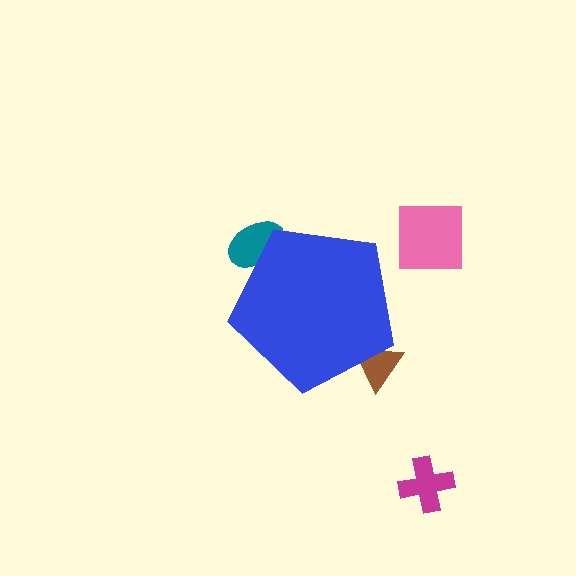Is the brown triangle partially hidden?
Yes, the brown triangle is partially hidden behind the blue pentagon.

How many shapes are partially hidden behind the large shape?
2 shapes are partially hidden.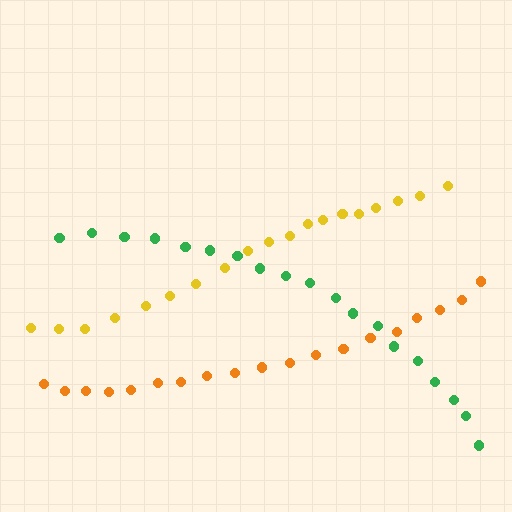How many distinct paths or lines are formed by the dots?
There are 3 distinct paths.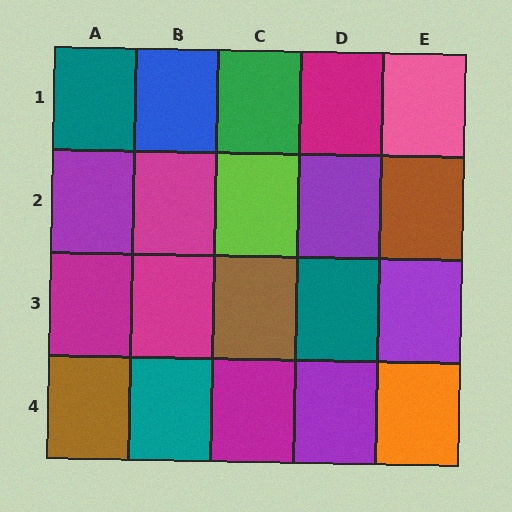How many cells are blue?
1 cell is blue.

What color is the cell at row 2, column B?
Magenta.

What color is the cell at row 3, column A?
Magenta.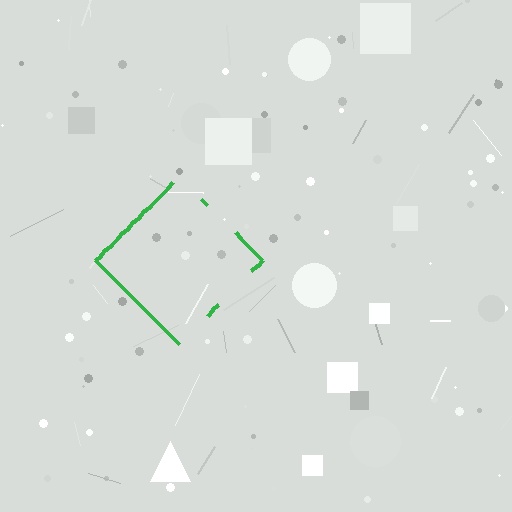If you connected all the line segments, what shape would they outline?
They would outline a diamond.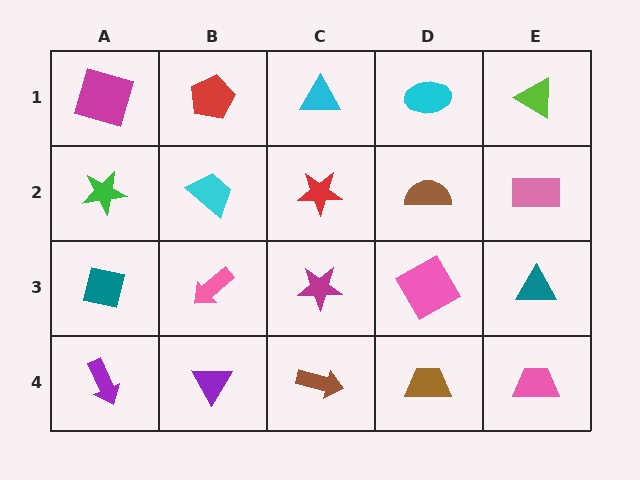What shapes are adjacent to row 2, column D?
A cyan ellipse (row 1, column D), a pink square (row 3, column D), a red star (row 2, column C), a pink rectangle (row 2, column E).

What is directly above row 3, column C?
A red star.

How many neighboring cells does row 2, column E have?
3.